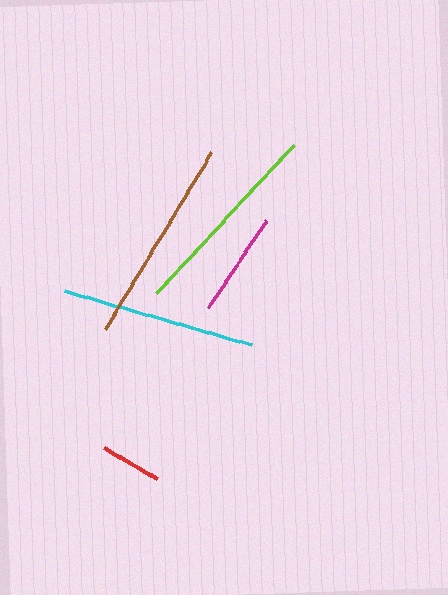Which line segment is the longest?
The brown line is the longest at approximately 206 pixels.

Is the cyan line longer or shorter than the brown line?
The brown line is longer than the cyan line.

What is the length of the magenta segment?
The magenta segment is approximately 105 pixels long.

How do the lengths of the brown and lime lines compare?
The brown and lime lines are approximately the same length.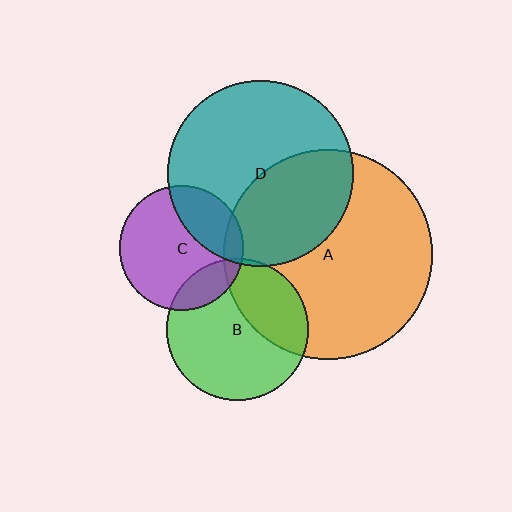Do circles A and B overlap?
Yes.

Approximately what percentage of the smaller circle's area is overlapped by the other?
Approximately 30%.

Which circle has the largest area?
Circle A (orange).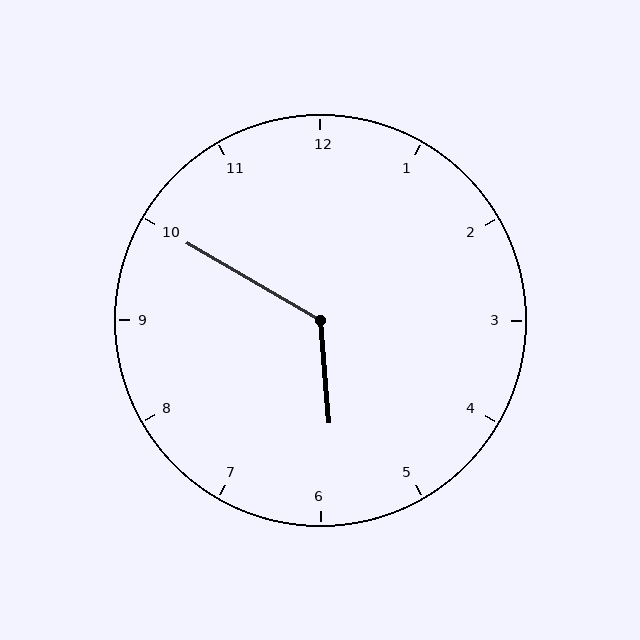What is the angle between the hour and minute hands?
Approximately 125 degrees.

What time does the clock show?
5:50.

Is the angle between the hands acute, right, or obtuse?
It is obtuse.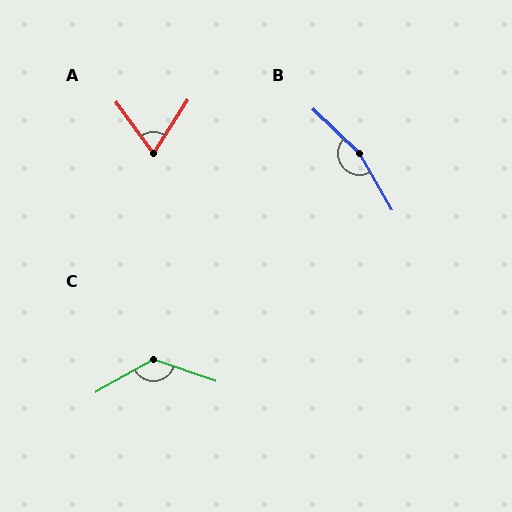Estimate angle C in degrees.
Approximately 132 degrees.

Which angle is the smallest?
A, at approximately 69 degrees.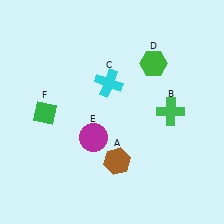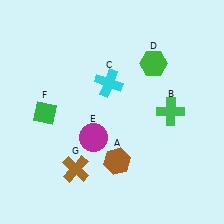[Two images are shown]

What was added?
A brown cross (G) was added in Image 2.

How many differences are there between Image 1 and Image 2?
There is 1 difference between the two images.